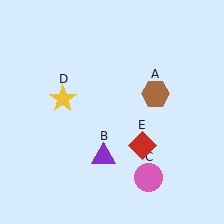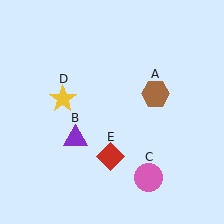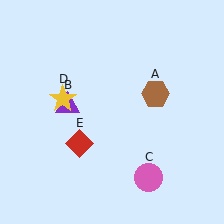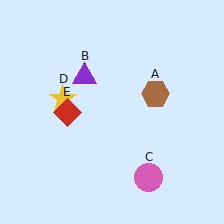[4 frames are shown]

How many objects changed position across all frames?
2 objects changed position: purple triangle (object B), red diamond (object E).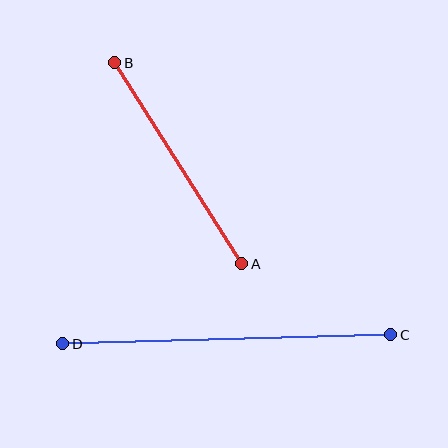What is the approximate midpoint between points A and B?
The midpoint is at approximately (178, 163) pixels.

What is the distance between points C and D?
The distance is approximately 328 pixels.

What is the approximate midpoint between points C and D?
The midpoint is at approximately (227, 339) pixels.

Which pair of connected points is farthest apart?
Points C and D are farthest apart.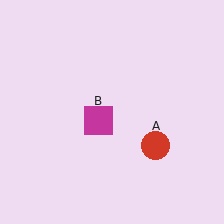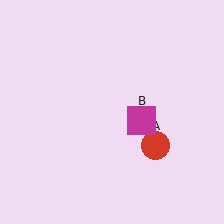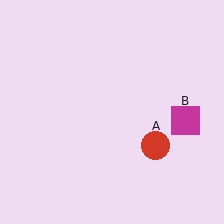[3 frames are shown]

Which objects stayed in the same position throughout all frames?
Red circle (object A) remained stationary.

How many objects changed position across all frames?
1 object changed position: magenta square (object B).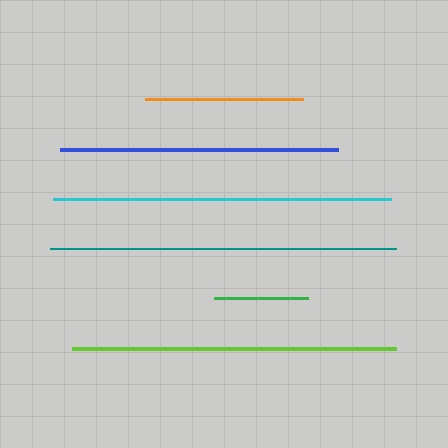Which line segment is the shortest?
The green line is the shortest at approximately 94 pixels.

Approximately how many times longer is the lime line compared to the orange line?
The lime line is approximately 2.1 times the length of the orange line.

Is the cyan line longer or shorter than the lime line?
The cyan line is longer than the lime line.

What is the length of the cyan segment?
The cyan segment is approximately 337 pixels long.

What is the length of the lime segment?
The lime segment is approximately 325 pixels long.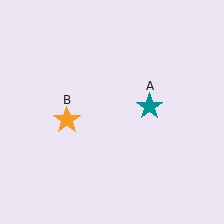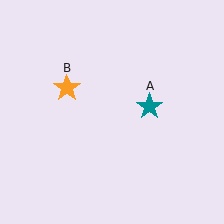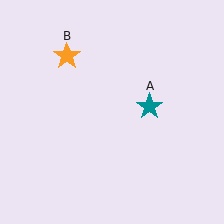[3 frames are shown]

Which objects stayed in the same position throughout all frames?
Teal star (object A) remained stationary.